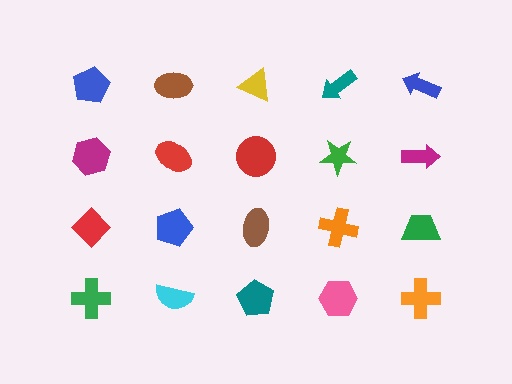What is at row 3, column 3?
A brown ellipse.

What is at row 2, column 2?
A red ellipse.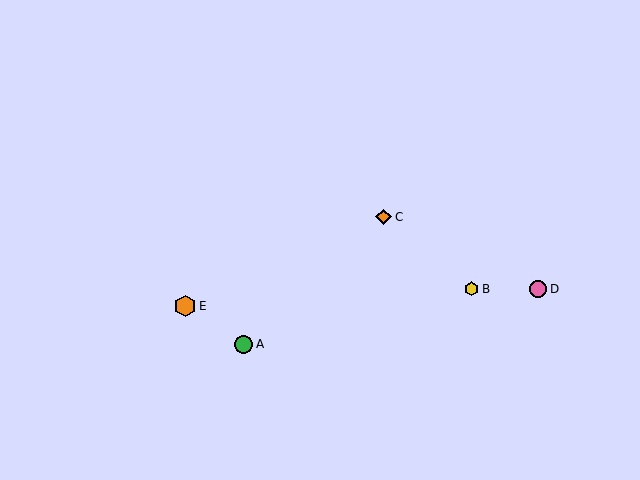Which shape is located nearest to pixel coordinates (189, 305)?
The orange hexagon (labeled E) at (185, 306) is nearest to that location.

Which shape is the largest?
The orange hexagon (labeled E) is the largest.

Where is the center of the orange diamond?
The center of the orange diamond is at (384, 217).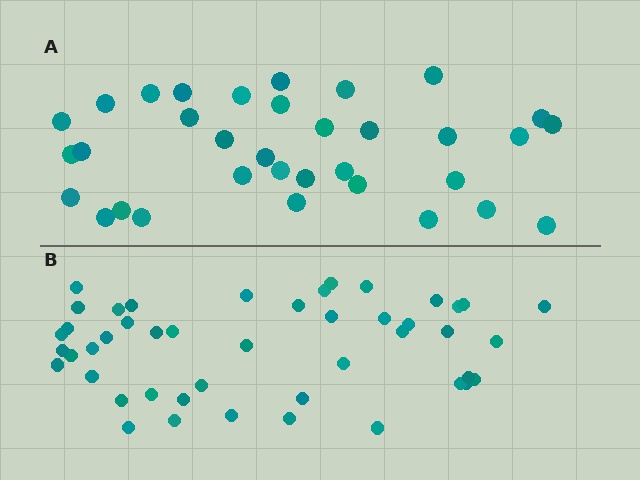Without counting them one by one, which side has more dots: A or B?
Region B (the bottom region) has more dots.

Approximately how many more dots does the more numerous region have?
Region B has roughly 12 or so more dots than region A.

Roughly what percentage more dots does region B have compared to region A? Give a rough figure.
About 35% more.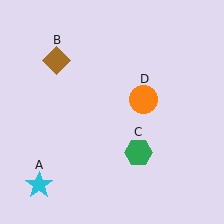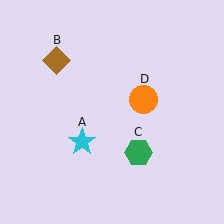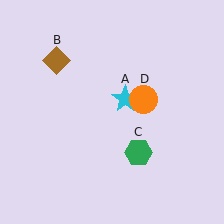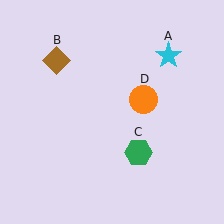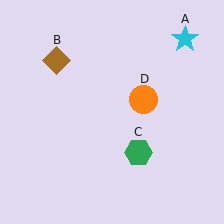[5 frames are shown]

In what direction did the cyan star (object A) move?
The cyan star (object A) moved up and to the right.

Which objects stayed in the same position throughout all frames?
Brown diamond (object B) and green hexagon (object C) and orange circle (object D) remained stationary.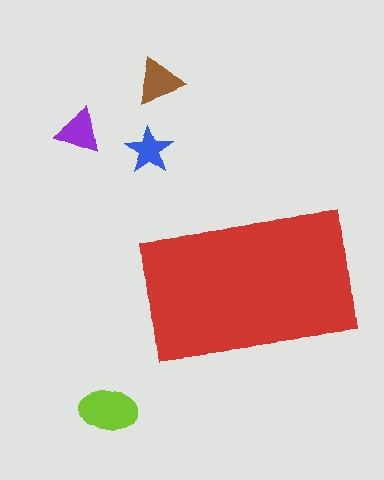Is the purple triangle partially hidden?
No, the purple triangle is fully visible.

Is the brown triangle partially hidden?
No, the brown triangle is fully visible.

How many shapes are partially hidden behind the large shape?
0 shapes are partially hidden.